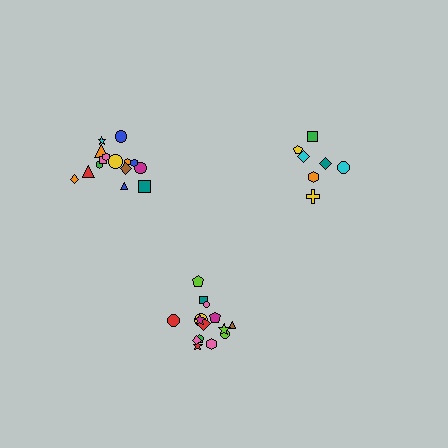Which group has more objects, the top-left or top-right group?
The top-left group.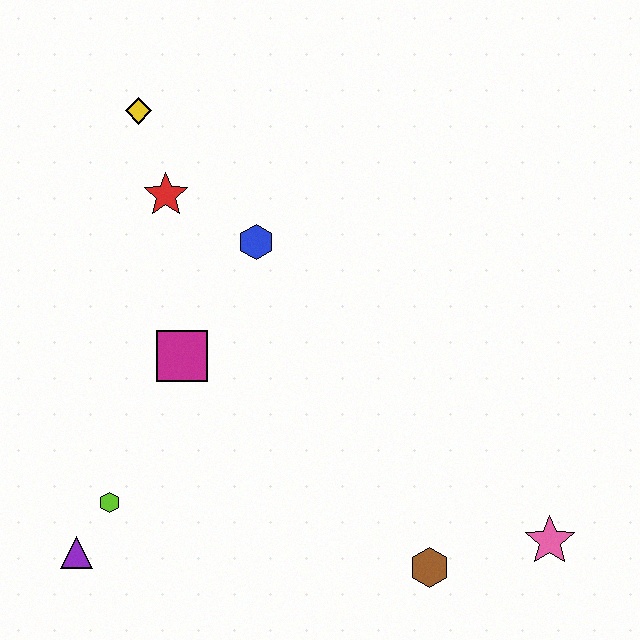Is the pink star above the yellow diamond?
No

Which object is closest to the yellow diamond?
The red star is closest to the yellow diamond.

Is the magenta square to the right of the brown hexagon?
No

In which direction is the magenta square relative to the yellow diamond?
The magenta square is below the yellow diamond.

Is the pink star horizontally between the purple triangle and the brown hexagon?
No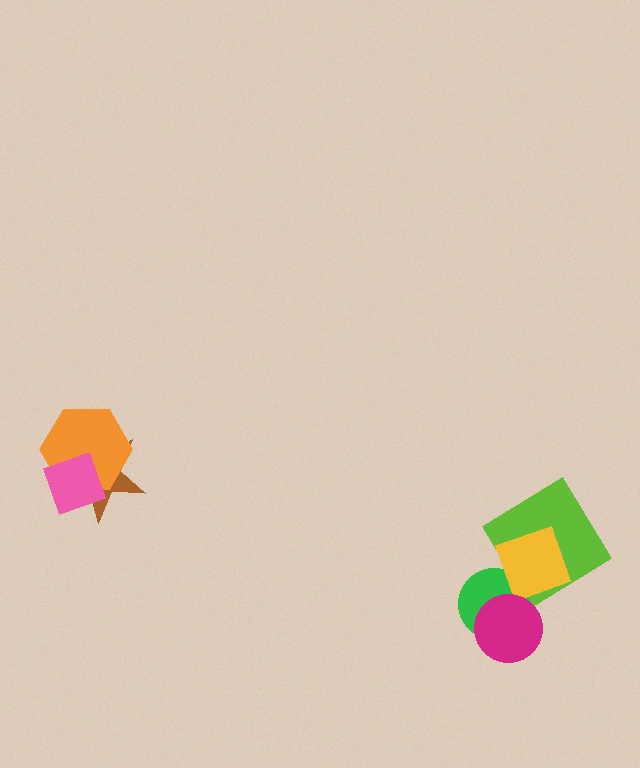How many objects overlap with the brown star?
2 objects overlap with the brown star.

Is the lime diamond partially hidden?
Yes, it is partially covered by another shape.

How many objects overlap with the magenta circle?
1 object overlaps with the magenta circle.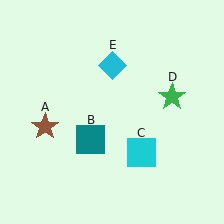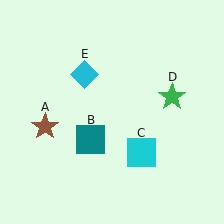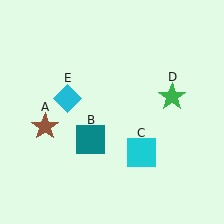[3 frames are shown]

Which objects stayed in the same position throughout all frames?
Brown star (object A) and teal square (object B) and cyan square (object C) and green star (object D) remained stationary.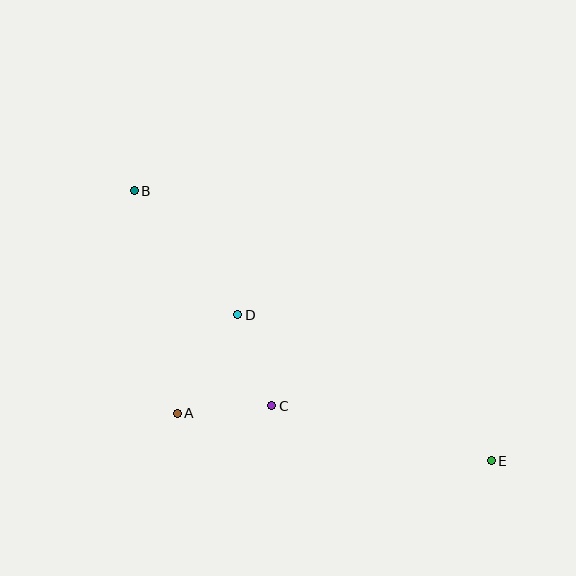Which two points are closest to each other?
Points A and C are closest to each other.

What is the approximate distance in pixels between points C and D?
The distance between C and D is approximately 97 pixels.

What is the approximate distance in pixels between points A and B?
The distance between A and B is approximately 227 pixels.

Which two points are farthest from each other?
Points B and E are farthest from each other.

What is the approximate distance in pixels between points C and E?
The distance between C and E is approximately 227 pixels.